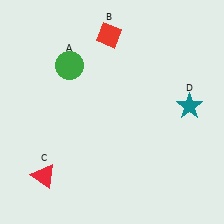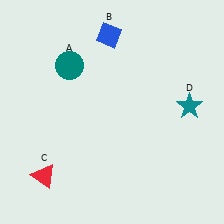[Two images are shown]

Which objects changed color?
A changed from green to teal. B changed from red to blue.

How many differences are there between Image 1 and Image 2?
There are 2 differences between the two images.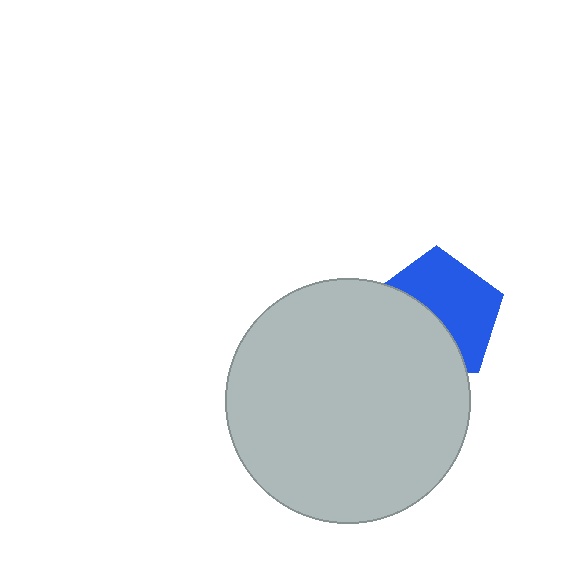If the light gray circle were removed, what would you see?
You would see the complete blue pentagon.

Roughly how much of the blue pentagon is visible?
About half of it is visible (roughly 55%).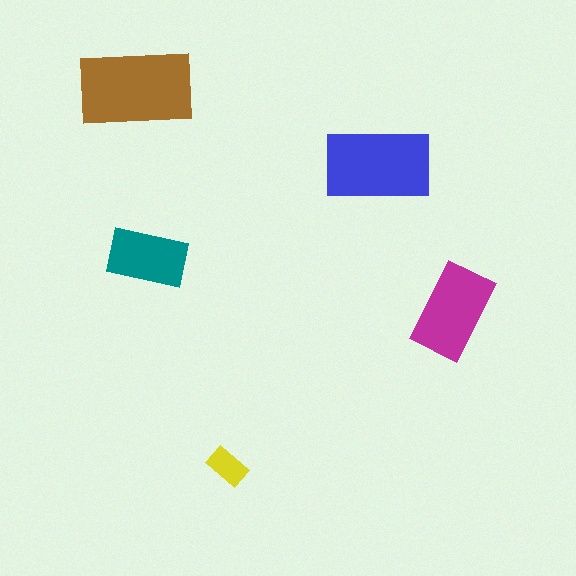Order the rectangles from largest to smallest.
the brown one, the blue one, the magenta one, the teal one, the yellow one.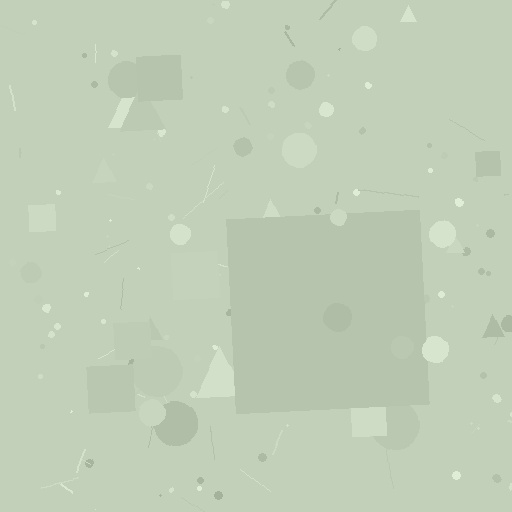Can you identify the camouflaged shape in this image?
The camouflaged shape is a square.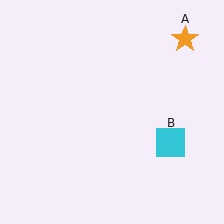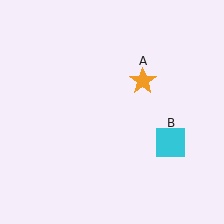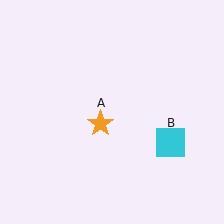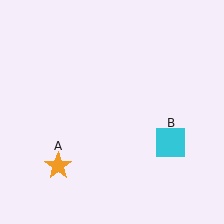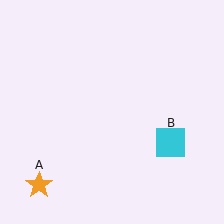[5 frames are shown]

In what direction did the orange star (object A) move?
The orange star (object A) moved down and to the left.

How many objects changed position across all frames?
1 object changed position: orange star (object A).